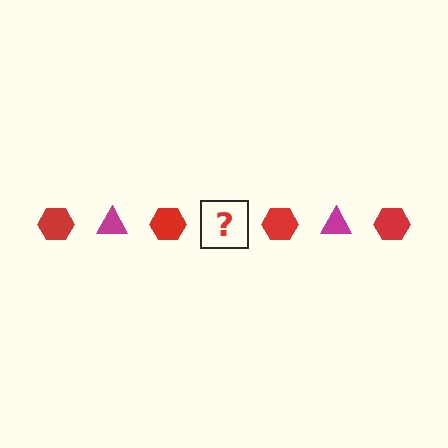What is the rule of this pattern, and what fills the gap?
The rule is that the pattern alternates between red hexagon and magenta triangle. The gap should be filled with a magenta triangle.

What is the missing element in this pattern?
The missing element is a magenta triangle.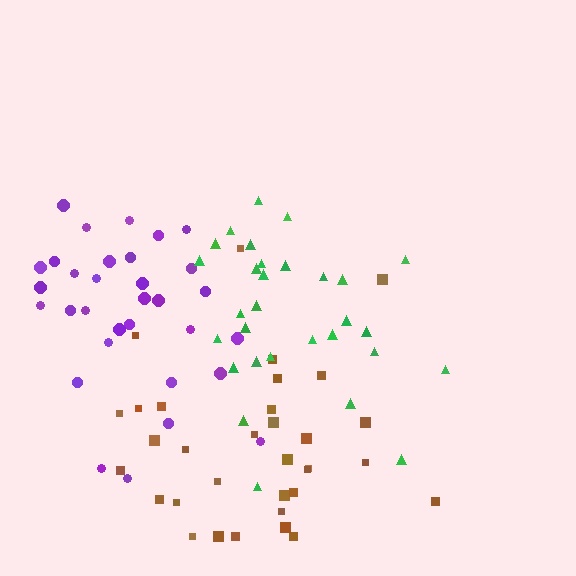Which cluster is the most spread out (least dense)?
Brown.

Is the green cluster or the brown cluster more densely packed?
Green.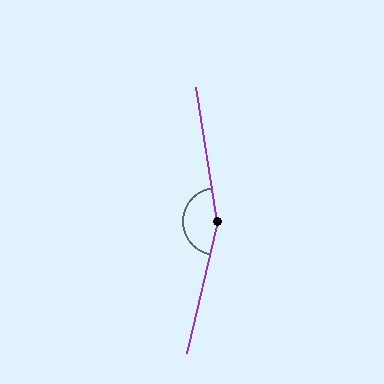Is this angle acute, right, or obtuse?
It is obtuse.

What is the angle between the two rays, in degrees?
Approximately 158 degrees.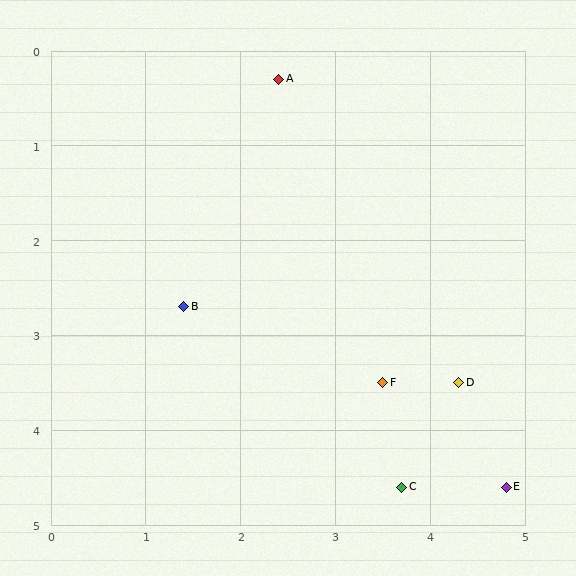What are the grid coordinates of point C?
Point C is at approximately (3.7, 4.6).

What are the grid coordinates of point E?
Point E is at approximately (4.8, 4.6).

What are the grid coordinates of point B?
Point B is at approximately (1.4, 2.7).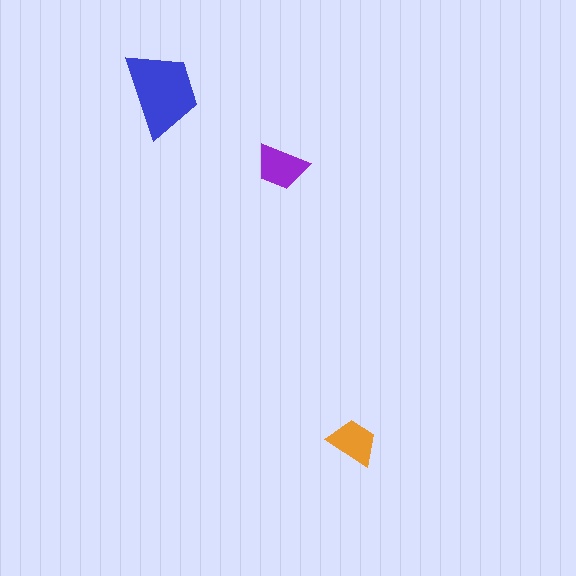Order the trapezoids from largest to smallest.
the blue one, the purple one, the orange one.